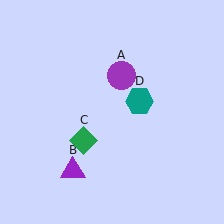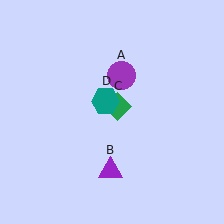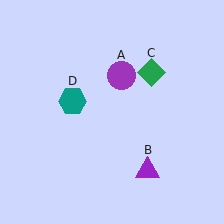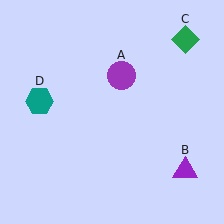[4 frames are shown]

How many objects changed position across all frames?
3 objects changed position: purple triangle (object B), green diamond (object C), teal hexagon (object D).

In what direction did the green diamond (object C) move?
The green diamond (object C) moved up and to the right.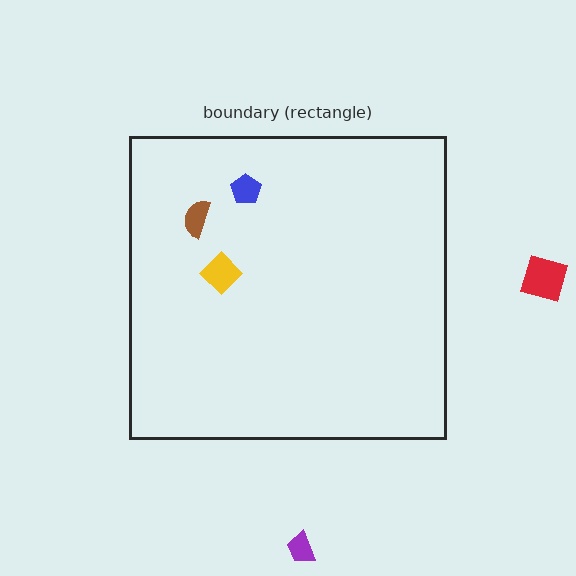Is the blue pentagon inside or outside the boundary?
Inside.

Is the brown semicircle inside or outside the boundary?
Inside.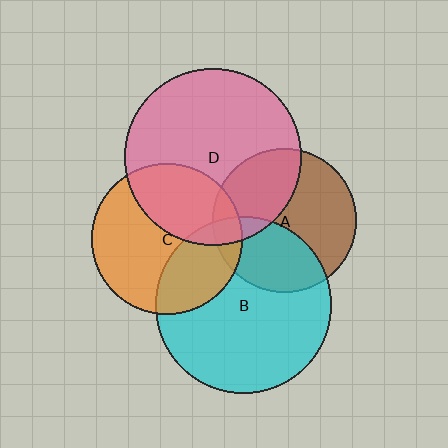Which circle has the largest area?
Circle D (pink).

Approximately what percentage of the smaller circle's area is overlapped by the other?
Approximately 35%.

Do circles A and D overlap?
Yes.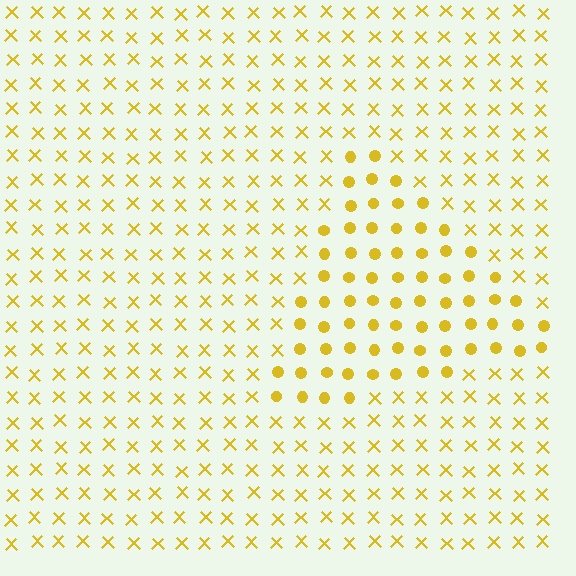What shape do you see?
I see a triangle.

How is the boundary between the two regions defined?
The boundary is defined by a change in element shape: circles inside vs. X marks outside. All elements share the same color and spacing.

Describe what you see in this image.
The image is filled with small yellow elements arranged in a uniform grid. A triangle-shaped region contains circles, while the surrounding area contains X marks. The boundary is defined purely by the change in element shape.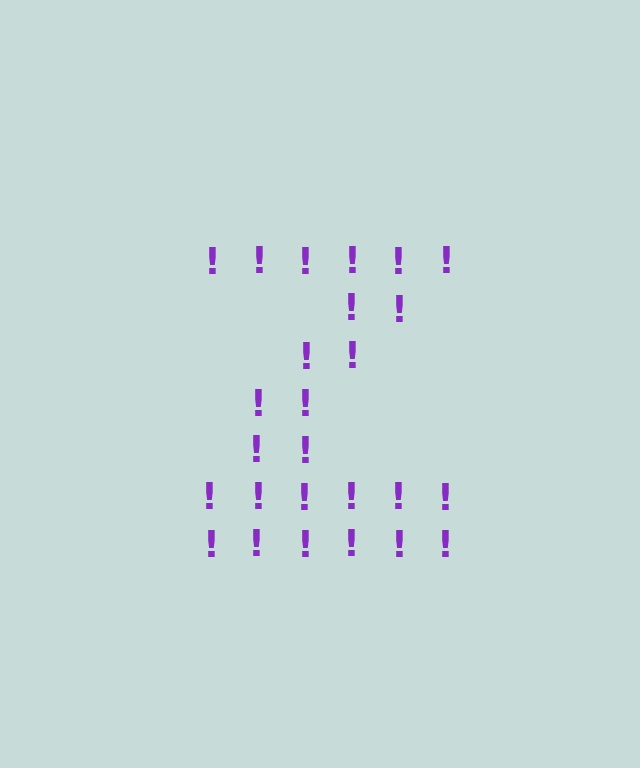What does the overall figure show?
The overall figure shows the letter Z.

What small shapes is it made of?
It is made of small exclamation marks.